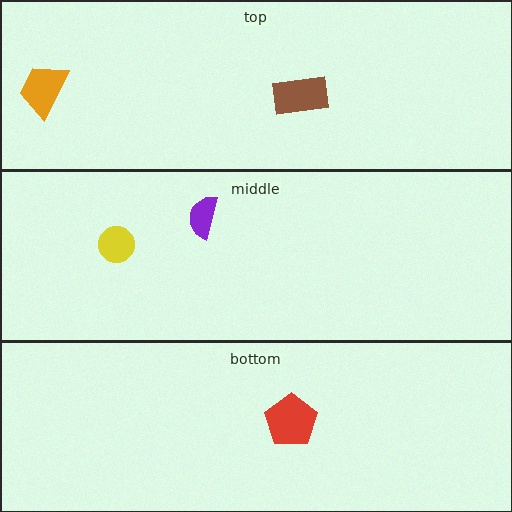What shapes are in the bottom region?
The red pentagon.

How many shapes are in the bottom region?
1.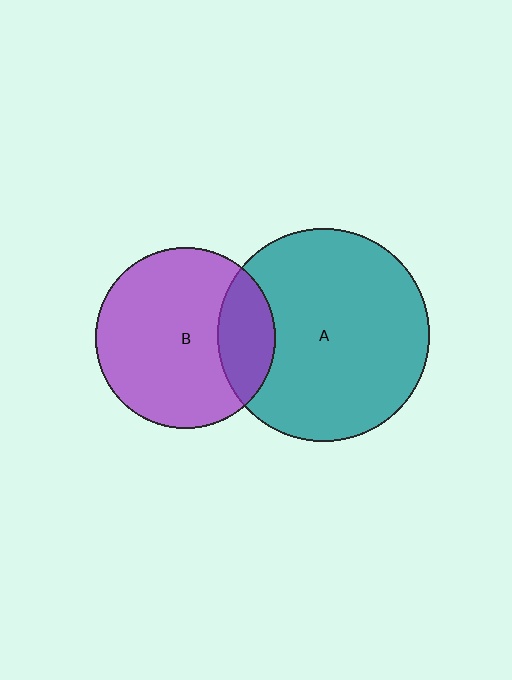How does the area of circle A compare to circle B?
Approximately 1.4 times.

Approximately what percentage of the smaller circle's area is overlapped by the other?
Approximately 20%.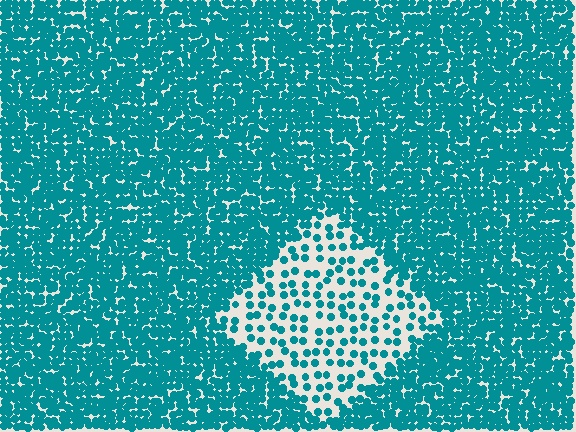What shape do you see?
I see a diamond.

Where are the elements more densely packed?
The elements are more densely packed outside the diamond boundary.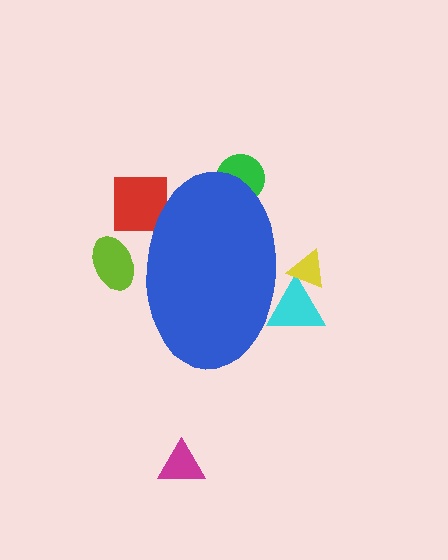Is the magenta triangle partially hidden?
No, the magenta triangle is fully visible.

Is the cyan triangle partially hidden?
Yes, the cyan triangle is partially hidden behind the blue ellipse.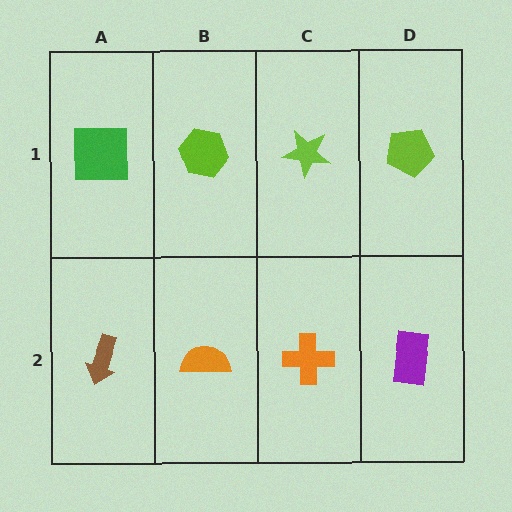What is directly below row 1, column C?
An orange cross.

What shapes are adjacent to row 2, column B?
A lime hexagon (row 1, column B), a brown arrow (row 2, column A), an orange cross (row 2, column C).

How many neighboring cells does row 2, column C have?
3.